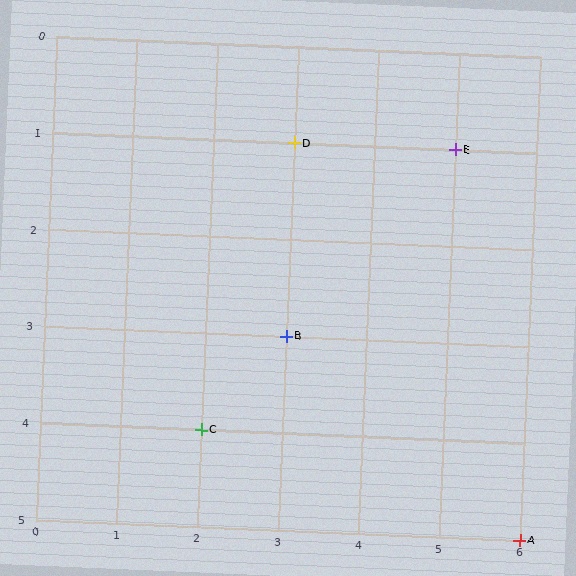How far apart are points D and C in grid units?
Points D and C are 1 column and 3 rows apart (about 3.2 grid units diagonally).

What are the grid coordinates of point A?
Point A is at grid coordinates (6, 5).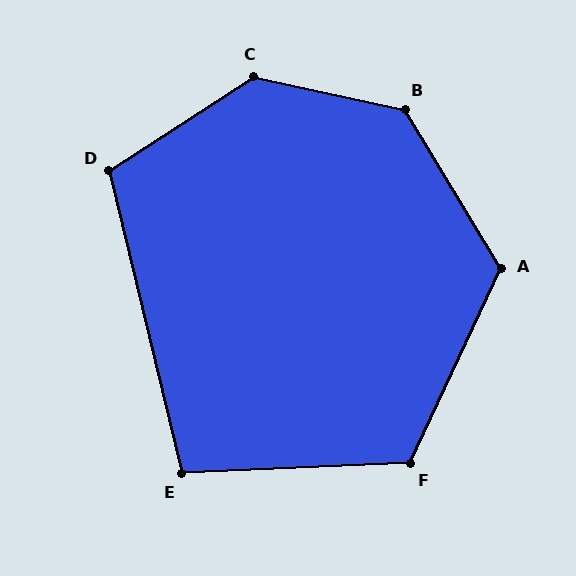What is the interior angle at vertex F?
Approximately 117 degrees (obtuse).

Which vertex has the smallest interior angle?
E, at approximately 101 degrees.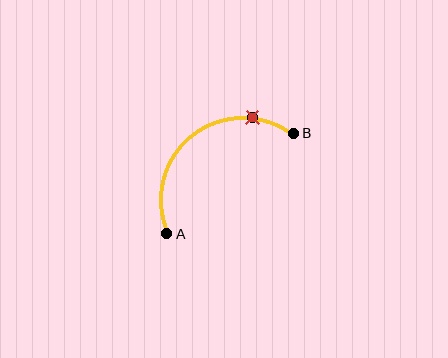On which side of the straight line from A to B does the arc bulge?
The arc bulges above and to the left of the straight line connecting A and B.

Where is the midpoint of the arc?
The arc midpoint is the point on the curve farthest from the straight line joining A and B. It sits above and to the left of that line.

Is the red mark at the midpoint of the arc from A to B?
No. The red mark lies on the arc but is closer to endpoint B. The arc midpoint would be at the point on the curve equidistant along the arc from both A and B.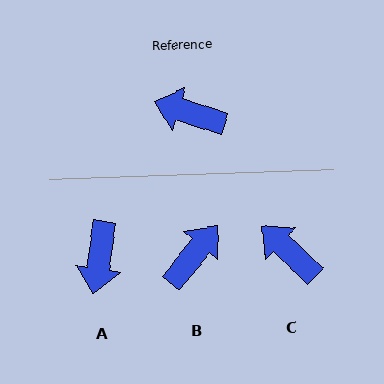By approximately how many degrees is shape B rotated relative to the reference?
Approximately 111 degrees clockwise.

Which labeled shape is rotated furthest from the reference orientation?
B, about 111 degrees away.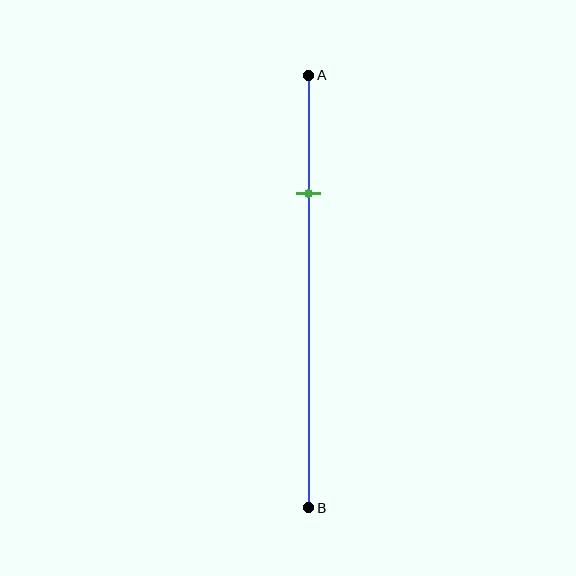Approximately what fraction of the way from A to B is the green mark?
The green mark is approximately 25% of the way from A to B.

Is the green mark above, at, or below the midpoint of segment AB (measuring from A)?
The green mark is above the midpoint of segment AB.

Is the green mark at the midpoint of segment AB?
No, the mark is at about 25% from A, not at the 50% midpoint.